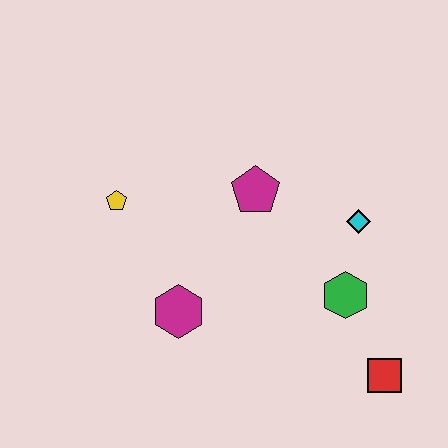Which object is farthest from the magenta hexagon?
The red square is farthest from the magenta hexagon.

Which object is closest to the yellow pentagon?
The magenta hexagon is closest to the yellow pentagon.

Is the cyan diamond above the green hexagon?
Yes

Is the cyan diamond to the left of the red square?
Yes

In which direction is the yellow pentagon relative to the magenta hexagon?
The yellow pentagon is above the magenta hexagon.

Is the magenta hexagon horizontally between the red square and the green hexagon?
No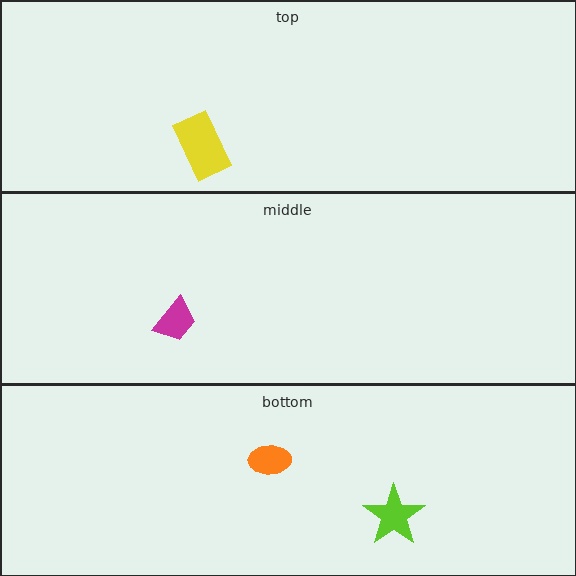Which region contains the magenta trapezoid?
The middle region.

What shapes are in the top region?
The yellow rectangle.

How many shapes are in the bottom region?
2.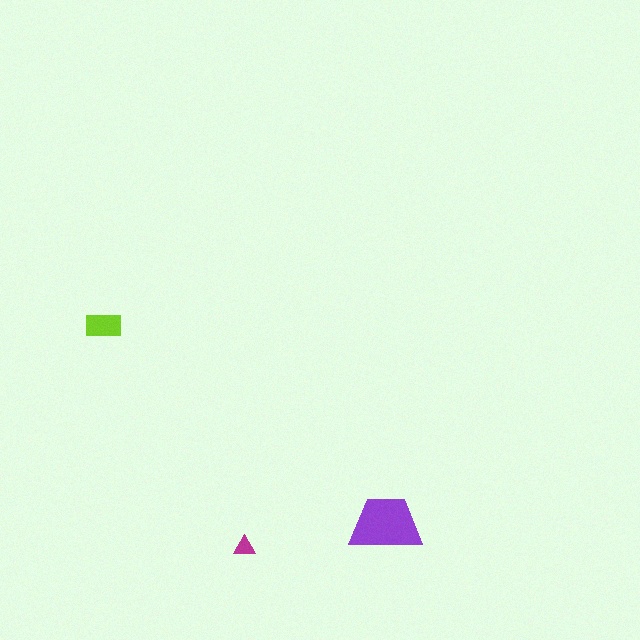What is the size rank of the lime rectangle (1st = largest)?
2nd.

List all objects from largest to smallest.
The purple trapezoid, the lime rectangle, the magenta triangle.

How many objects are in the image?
There are 3 objects in the image.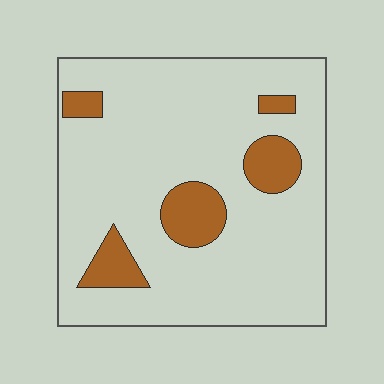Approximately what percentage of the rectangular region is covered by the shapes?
Approximately 15%.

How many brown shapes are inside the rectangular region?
5.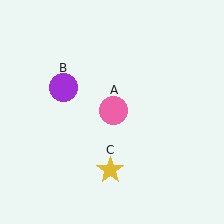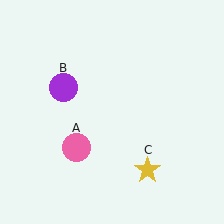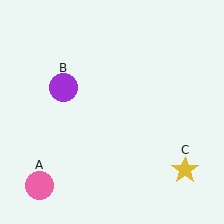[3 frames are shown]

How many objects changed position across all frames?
2 objects changed position: pink circle (object A), yellow star (object C).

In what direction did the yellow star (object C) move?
The yellow star (object C) moved right.